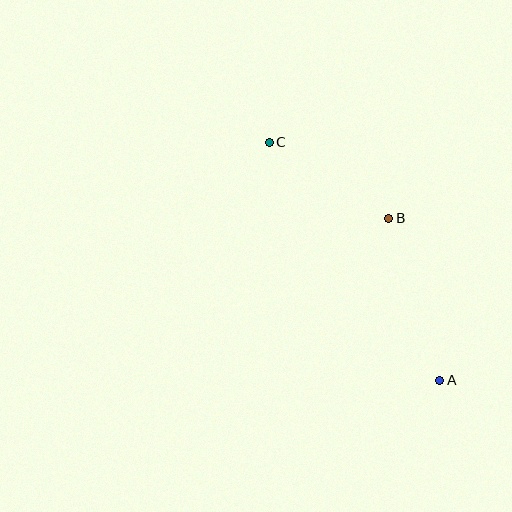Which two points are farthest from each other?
Points A and C are farthest from each other.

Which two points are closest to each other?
Points B and C are closest to each other.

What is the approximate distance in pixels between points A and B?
The distance between A and B is approximately 171 pixels.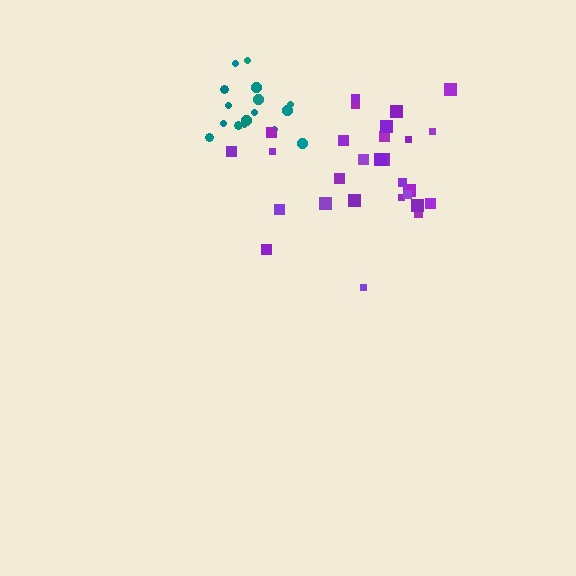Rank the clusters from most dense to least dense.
teal, purple.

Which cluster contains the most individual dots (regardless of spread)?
Purple (29).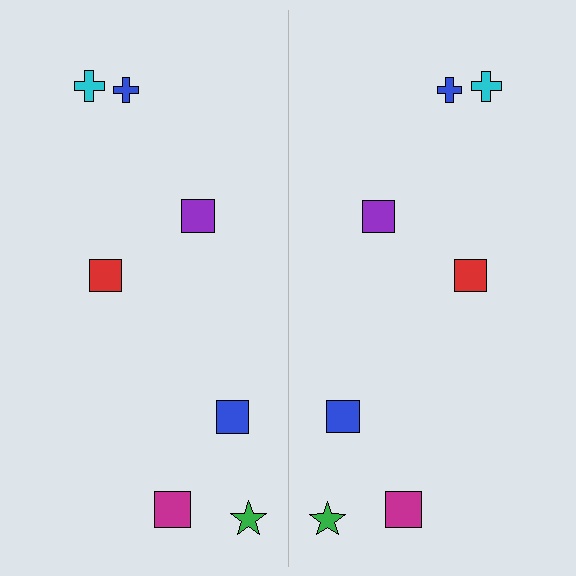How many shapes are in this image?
There are 14 shapes in this image.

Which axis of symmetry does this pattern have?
The pattern has a vertical axis of symmetry running through the center of the image.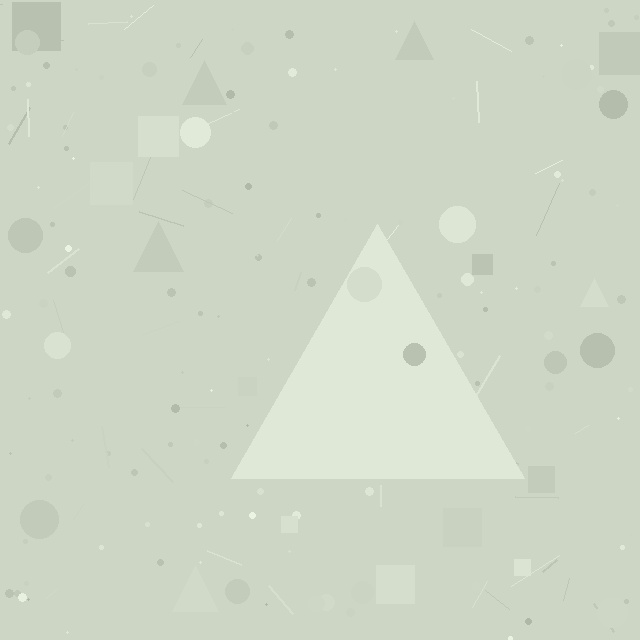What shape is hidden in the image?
A triangle is hidden in the image.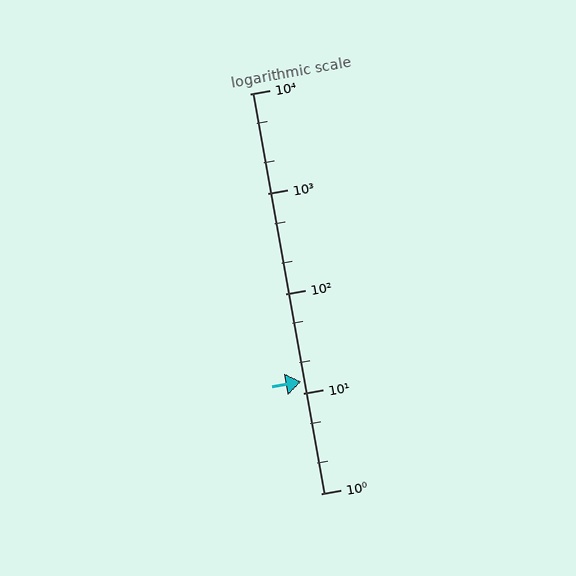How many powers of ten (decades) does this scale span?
The scale spans 4 decades, from 1 to 10000.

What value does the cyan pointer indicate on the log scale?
The pointer indicates approximately 13.